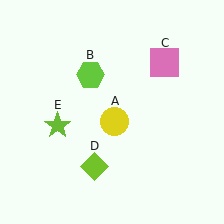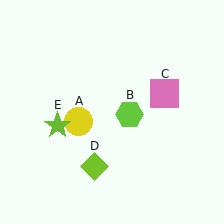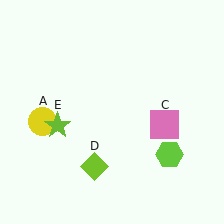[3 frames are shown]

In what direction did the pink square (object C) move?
The pink square (object C) moved down.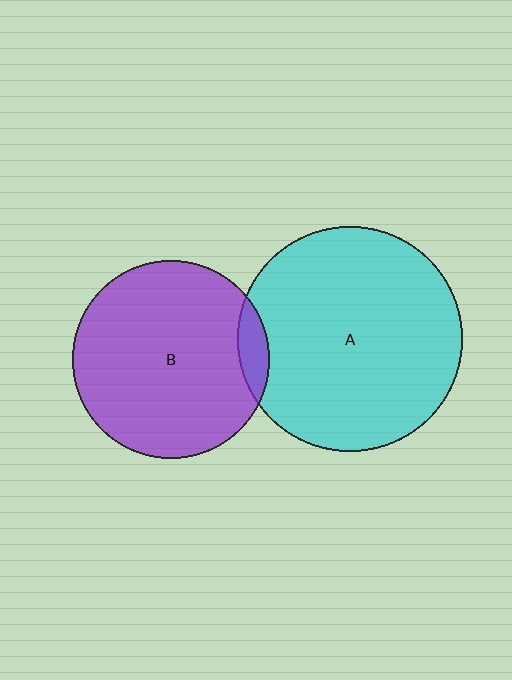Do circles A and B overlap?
Yes.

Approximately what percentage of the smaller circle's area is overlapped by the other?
Approximately 10%.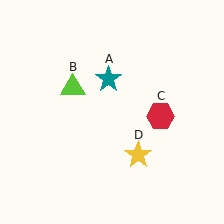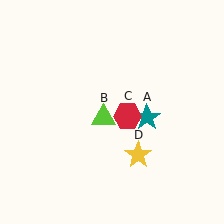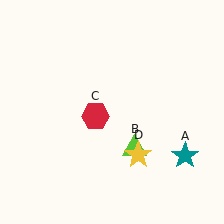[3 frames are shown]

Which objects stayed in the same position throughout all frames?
Yellow star (object D) remained stationary.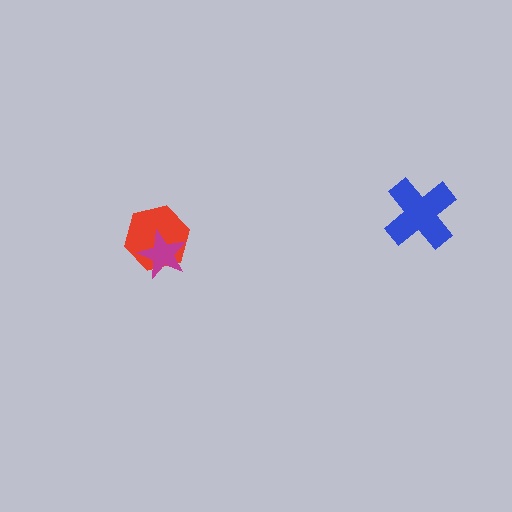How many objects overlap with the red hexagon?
1 object overlaps with the red hexagon.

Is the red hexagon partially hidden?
Yes, it is partially covered by another shape.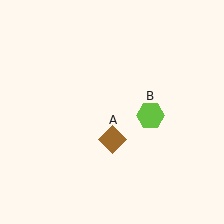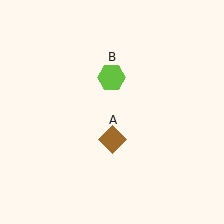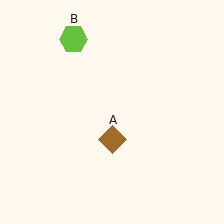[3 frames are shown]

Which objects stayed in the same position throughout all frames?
Brown diamond (object A) remained stationary.